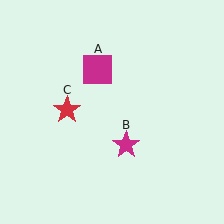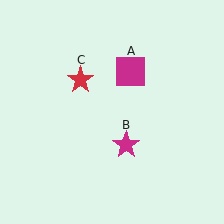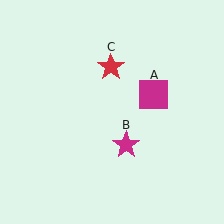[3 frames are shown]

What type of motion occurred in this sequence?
The magenta square (object A), red star (object C) rotated clockwise around the center of the scene.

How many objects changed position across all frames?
2 objects changed position: magenta square (object A), red star (object C).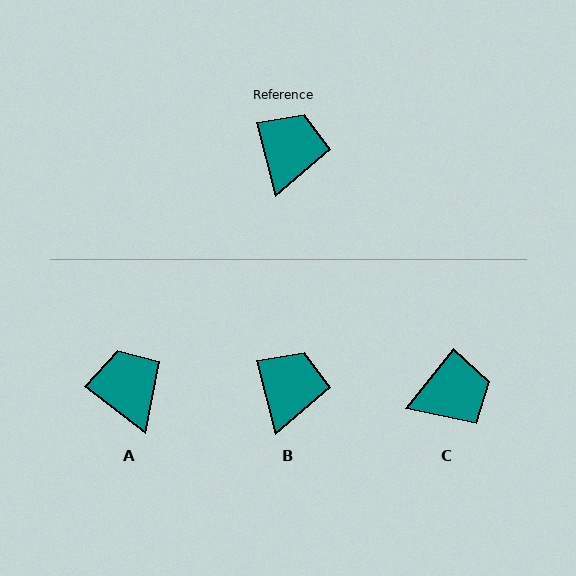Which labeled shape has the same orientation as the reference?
B.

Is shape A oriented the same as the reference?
No, it is off by about 38 degrees.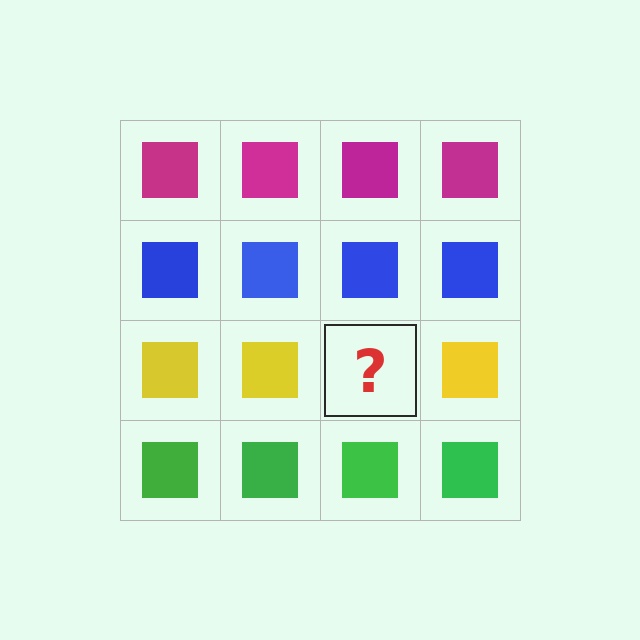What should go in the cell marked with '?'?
The missing cell should contain a yellow square.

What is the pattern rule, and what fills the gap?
The rule is that each row has a consistent color. The gap should be filled with a yellow square.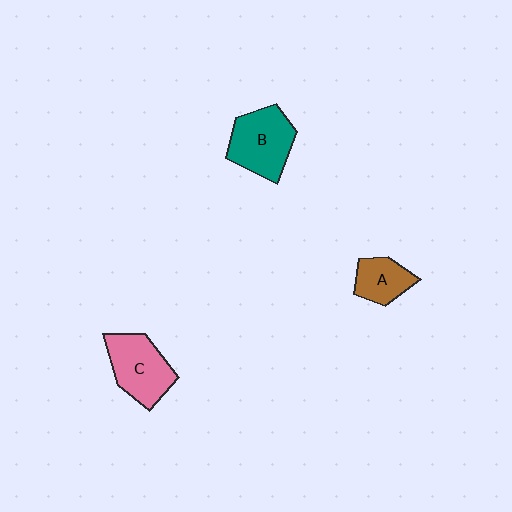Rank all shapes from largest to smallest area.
From largest to smallest: B (teal), C (pink), A (brown).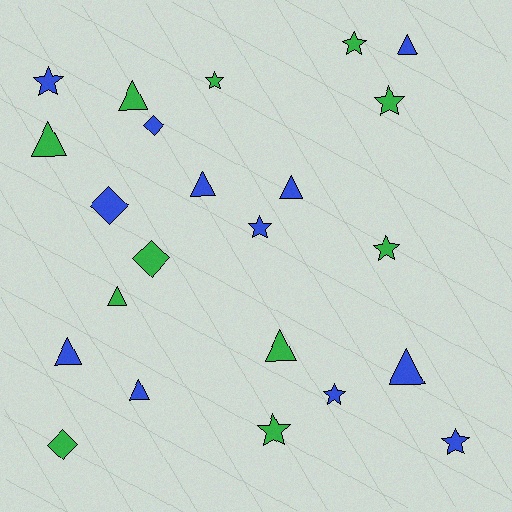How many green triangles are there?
There are 4 green triangles.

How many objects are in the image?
There are 23 objects.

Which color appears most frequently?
Blue, with 12 objects.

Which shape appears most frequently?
Triangle, with 10 objects.